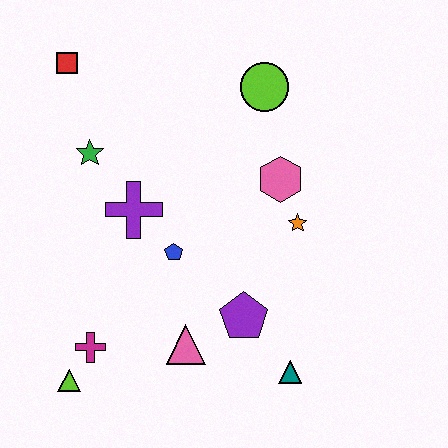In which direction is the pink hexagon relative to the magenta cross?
The pink hexagon is to the right of the magenta cross.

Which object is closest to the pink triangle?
The purple pentagon is closest to the pink triangle.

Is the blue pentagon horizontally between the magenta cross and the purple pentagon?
Yes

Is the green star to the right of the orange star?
No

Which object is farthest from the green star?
The teal triangle is farthest from the green star.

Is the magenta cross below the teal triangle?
No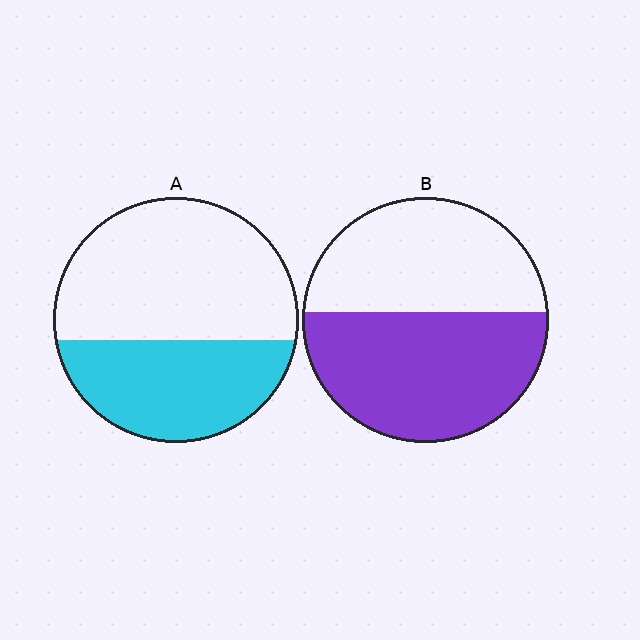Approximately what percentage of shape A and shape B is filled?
A is approximately 40% and B is approximately 55%.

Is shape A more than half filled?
No.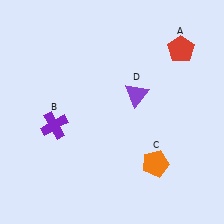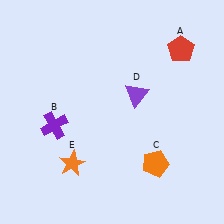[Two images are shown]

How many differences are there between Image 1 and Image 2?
There is 1 difference between the two images.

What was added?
An orange star (E) was added in Image 2.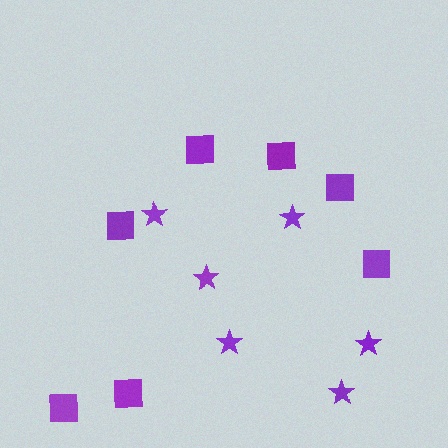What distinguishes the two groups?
There are 2 groups: one group of stars (6) and one group of squares (7).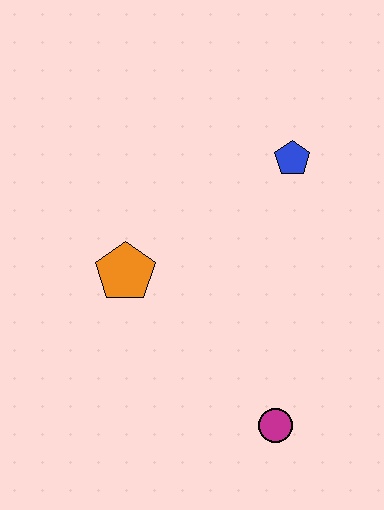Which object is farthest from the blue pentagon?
The magenta circle is farthest from the blue pentagon.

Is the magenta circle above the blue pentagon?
No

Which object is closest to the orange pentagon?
The blue pentagon is closest to the orange pentagon.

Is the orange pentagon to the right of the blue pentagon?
No